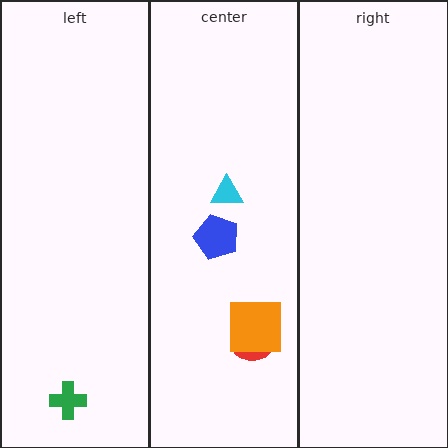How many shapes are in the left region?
1.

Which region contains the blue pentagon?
The center region.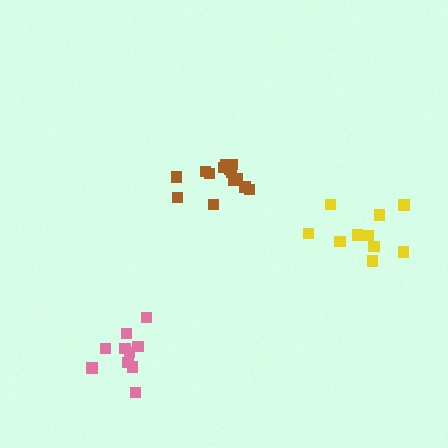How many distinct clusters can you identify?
There are 3 distinct clusters.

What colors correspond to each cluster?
The clusters are colored: pink, yellow, brown.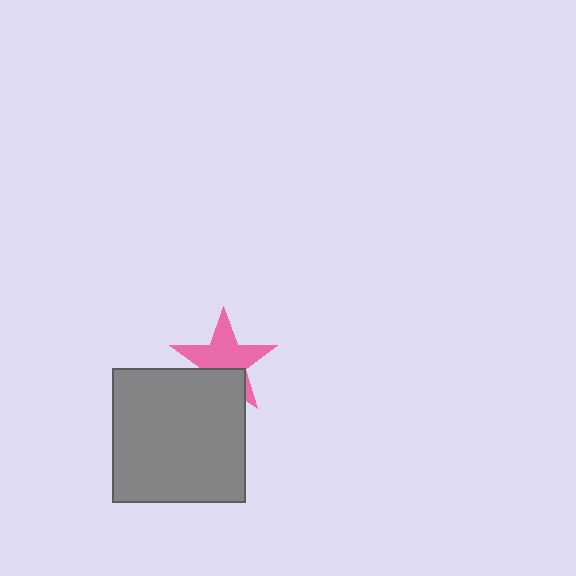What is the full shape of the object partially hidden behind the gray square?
The partially hidden object is a pink star.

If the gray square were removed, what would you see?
You would see the complete pink star.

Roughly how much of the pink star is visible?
Most of it is visible (roughly 66%).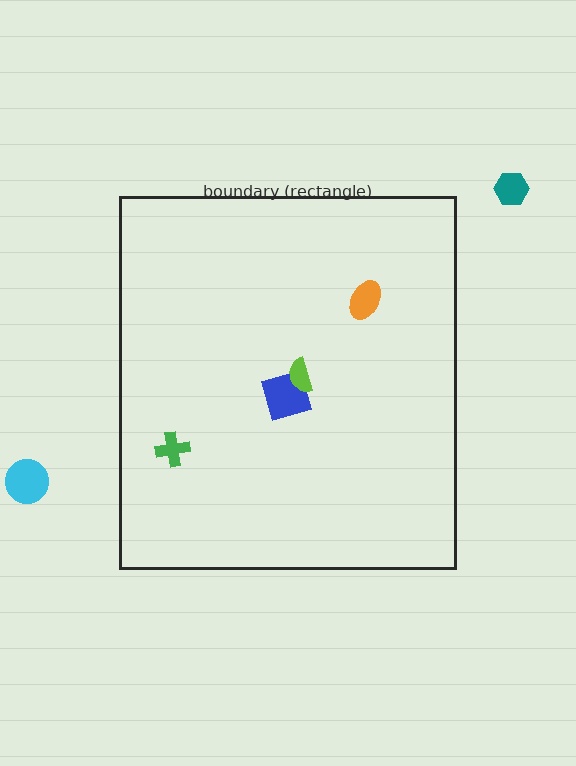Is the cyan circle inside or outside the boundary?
Outside.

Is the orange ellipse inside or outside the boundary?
Inside.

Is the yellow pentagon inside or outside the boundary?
Outside.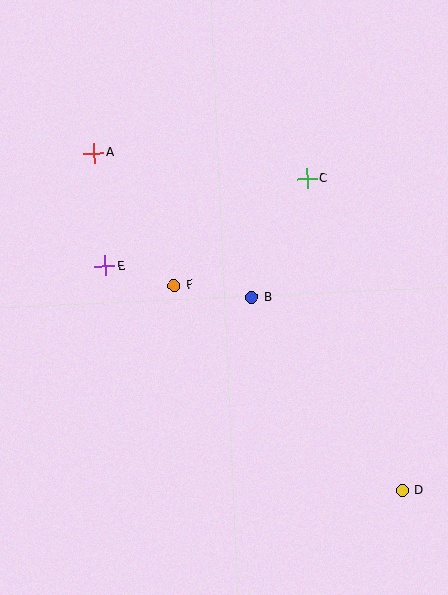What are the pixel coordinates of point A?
Point A is at (94, 153).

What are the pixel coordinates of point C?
Point C is at (307, 179).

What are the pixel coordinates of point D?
Point D is at (402, 491).